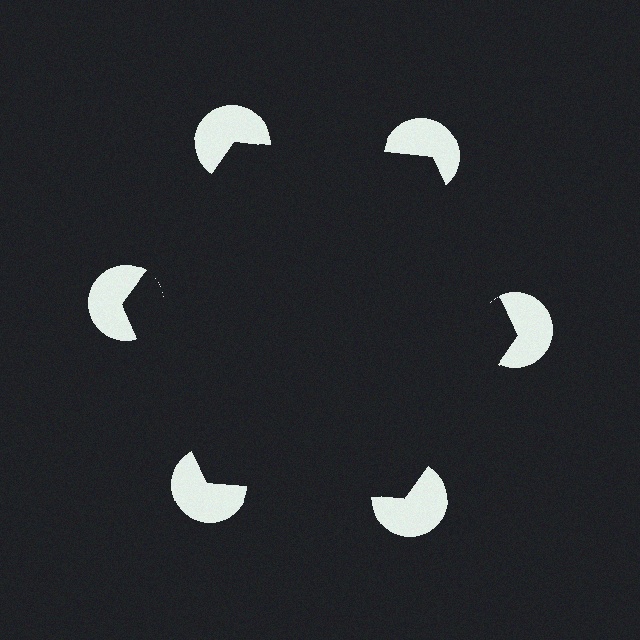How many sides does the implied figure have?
6 sides.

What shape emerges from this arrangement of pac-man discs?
An illusory hexagon — its edges are inferred from the aligned wedge cuts in the pac-man discs, not physically drawn.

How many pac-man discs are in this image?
There are 6 — one at each vertex of the illusory hexagon.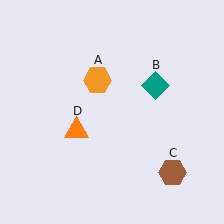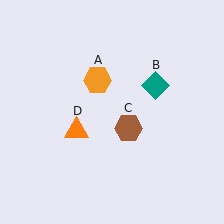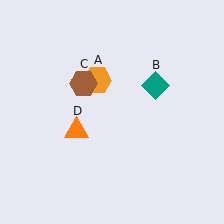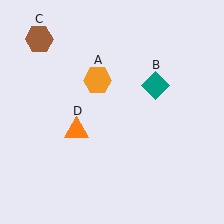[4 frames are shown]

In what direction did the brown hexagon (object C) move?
The brown hexagon (object C) moved up and to the left.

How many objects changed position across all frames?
1 object changed position: brown hexagon (object C).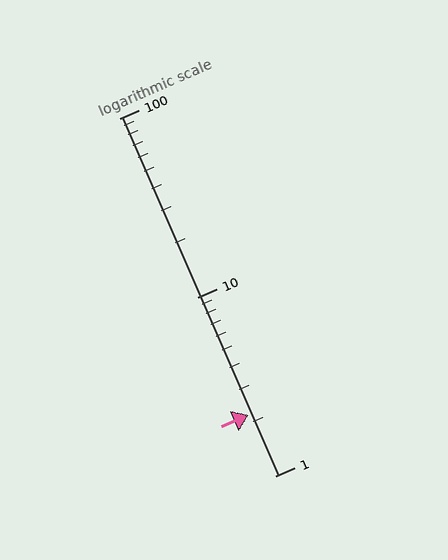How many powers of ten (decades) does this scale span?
The scale spans 2 decades, from 1 to 100.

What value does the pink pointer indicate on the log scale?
The pointer indicates approximately 2.2.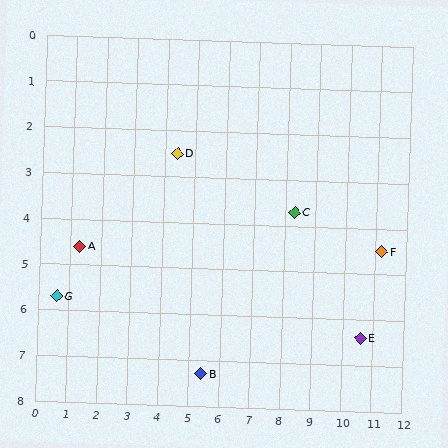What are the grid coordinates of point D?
Point D is at approximately (4.4, 2.5).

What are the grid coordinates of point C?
Point C is at approximately (8.3, 3.7).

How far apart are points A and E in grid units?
Points A and E are about 9.5 grid units apart.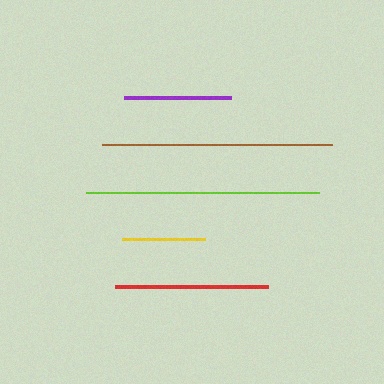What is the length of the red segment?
The red segment is approximately 154 pixels long.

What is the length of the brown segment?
The brown segment is approximately 230 pixels long.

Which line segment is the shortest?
The yellow line is the shortest at approximately 83 pixels.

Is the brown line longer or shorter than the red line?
The brown line is longer than the red line.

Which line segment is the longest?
The lime line is the longest at approximately 233 pixels.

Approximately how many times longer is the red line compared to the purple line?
The red line is approximately 1.4 times the length of the purple line.